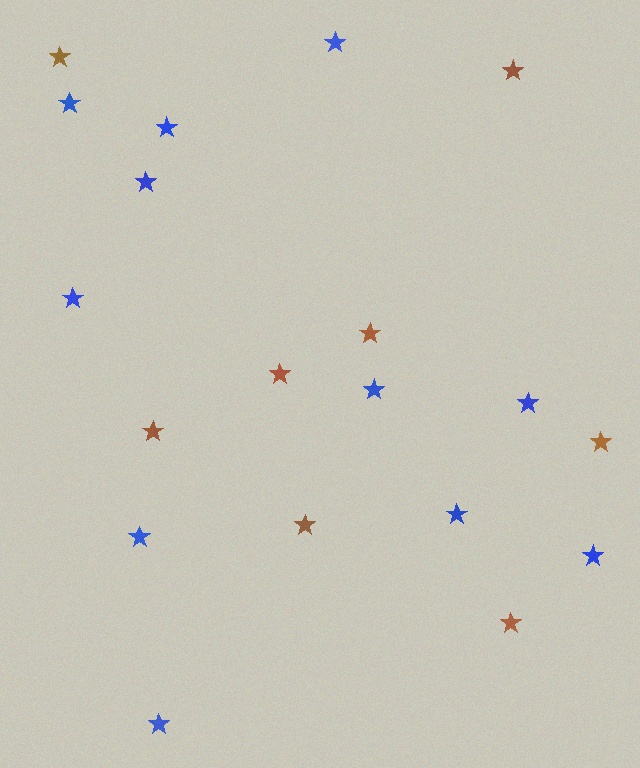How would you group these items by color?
There are 2 groups: one group of blue stars (11) and one group of brown stars (8).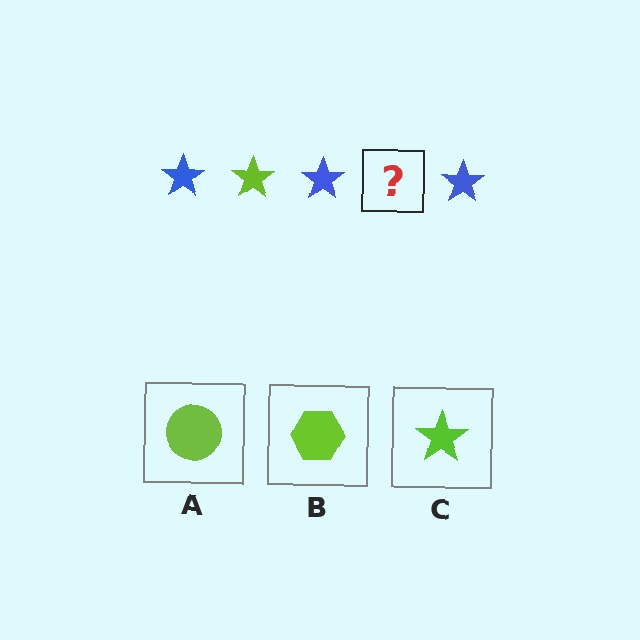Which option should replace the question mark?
Option C.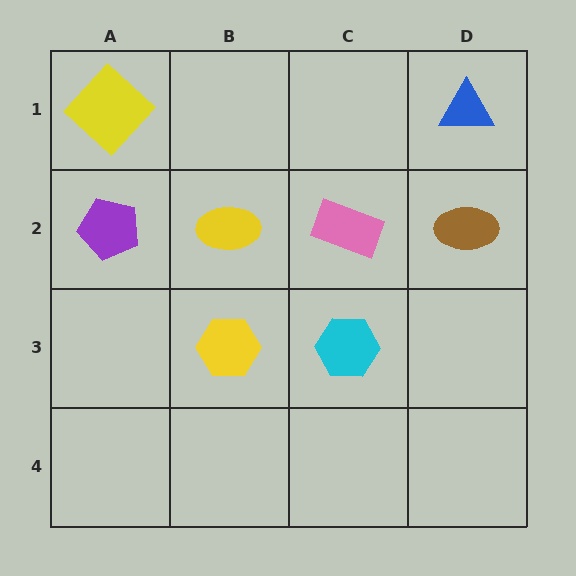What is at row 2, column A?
A purple pentagon.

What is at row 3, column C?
A cyan hexagon.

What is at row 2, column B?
A yellow ellipse.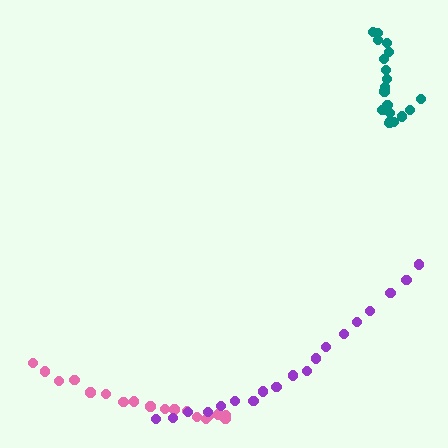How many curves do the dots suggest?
There are 3 distinct paths.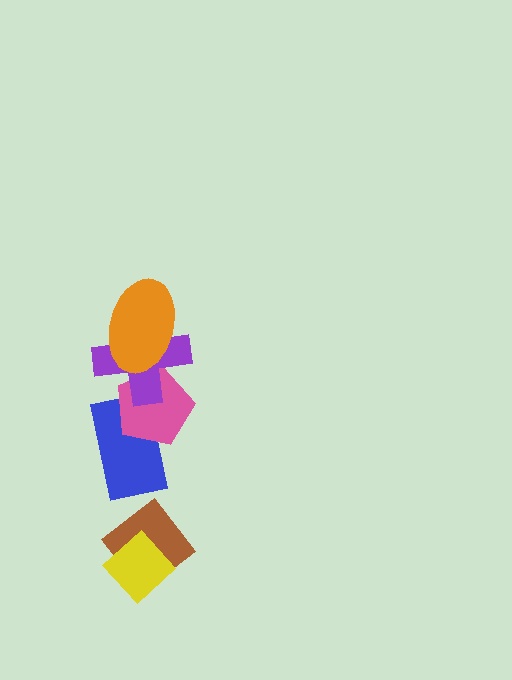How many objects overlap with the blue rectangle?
1 object overlaps with the blue rectangle.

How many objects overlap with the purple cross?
2 objects overlap with the purple cross.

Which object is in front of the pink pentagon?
The purple cross is in front of the pink pentagon.